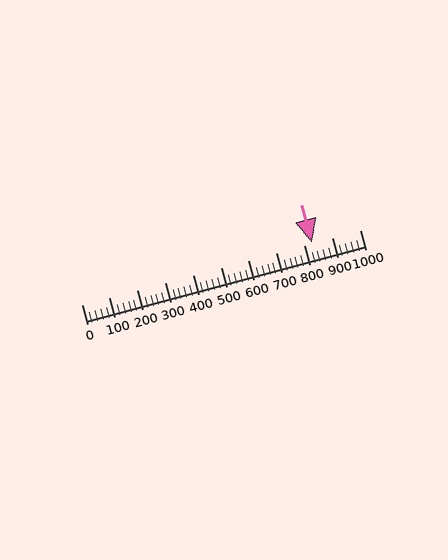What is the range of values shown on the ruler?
The ruler shows values from 0 to 1000.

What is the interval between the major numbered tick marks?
The major tick marks are spaced 100 units apart.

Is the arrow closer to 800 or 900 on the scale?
The arrow is closer to 800.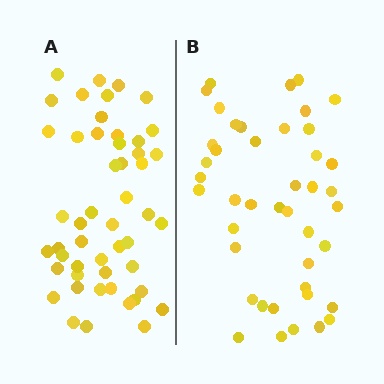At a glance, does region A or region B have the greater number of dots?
Region A (the left region) has more dots.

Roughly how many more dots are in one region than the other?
Region A has roughly 8 or so more dots than region B.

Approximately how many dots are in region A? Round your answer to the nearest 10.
About 50 dots.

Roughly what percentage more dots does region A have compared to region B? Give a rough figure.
About 15% more.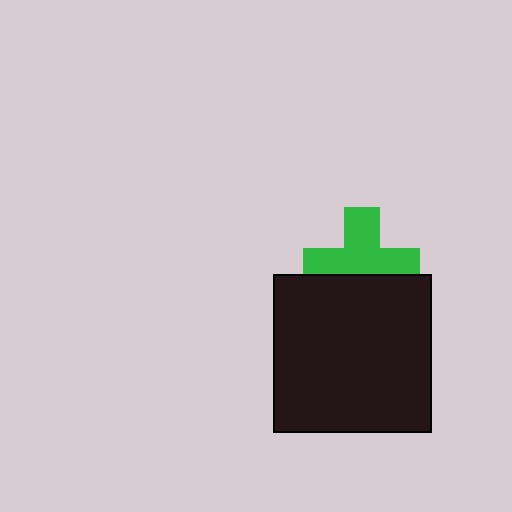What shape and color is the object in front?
The object in front is a black square.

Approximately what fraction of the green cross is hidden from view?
Roughly 37% of the green cross is hidden behind the black square.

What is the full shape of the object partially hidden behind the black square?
The partially hidden object is a green cross.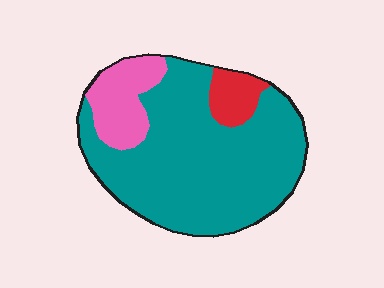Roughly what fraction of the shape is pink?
Pink covers around 15% of the shape.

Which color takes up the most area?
Teal, at roughly 75%.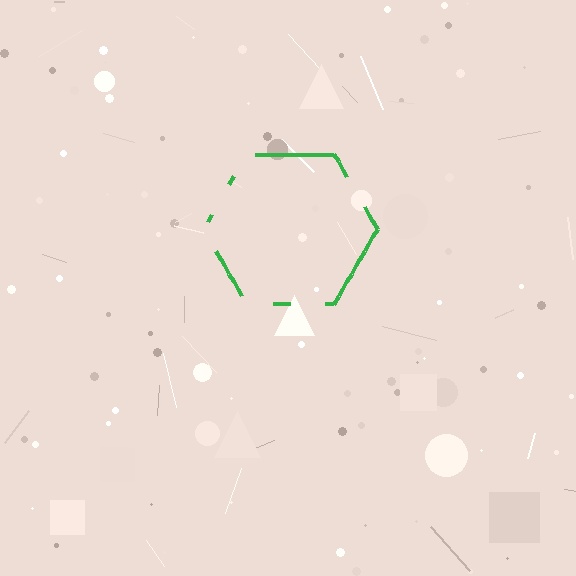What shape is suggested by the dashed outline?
The dashed outline suggests a hexagon.